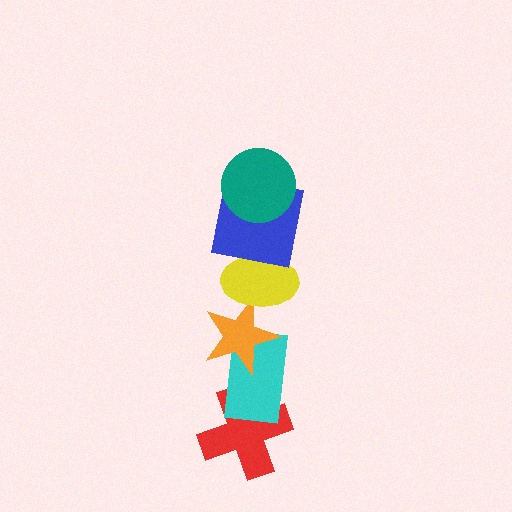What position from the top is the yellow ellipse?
The yellow ellipse is 3rd from the top.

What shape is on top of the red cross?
The cyan rectangle is on top of the red cross.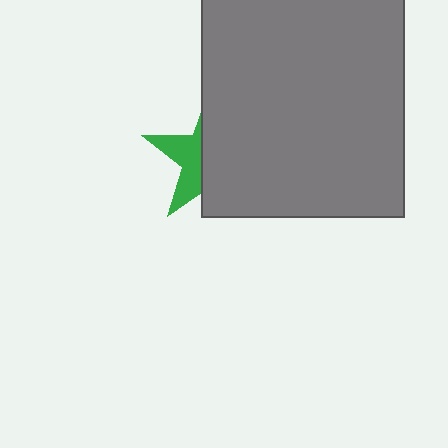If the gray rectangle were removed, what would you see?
You would see the complete green star.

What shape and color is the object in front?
The object in front is a gray rectangle.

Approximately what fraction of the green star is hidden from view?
Roughly 63% of the green star is hidden behind the gray rectangle.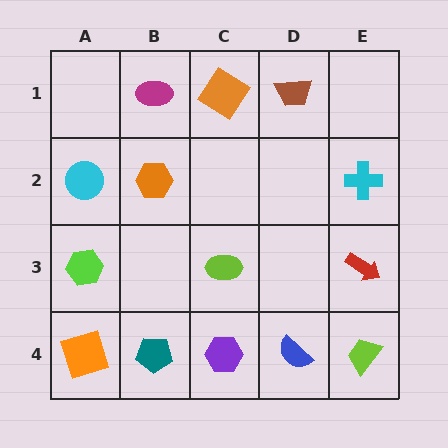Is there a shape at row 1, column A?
No, that cell is empty.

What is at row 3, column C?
A lime ellipse.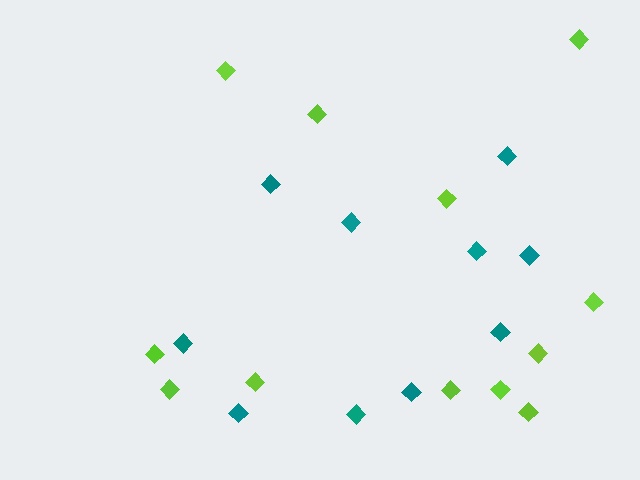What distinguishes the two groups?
There are 2 groups: one group of teal diamonds (10) and one group of lime diamonds (12).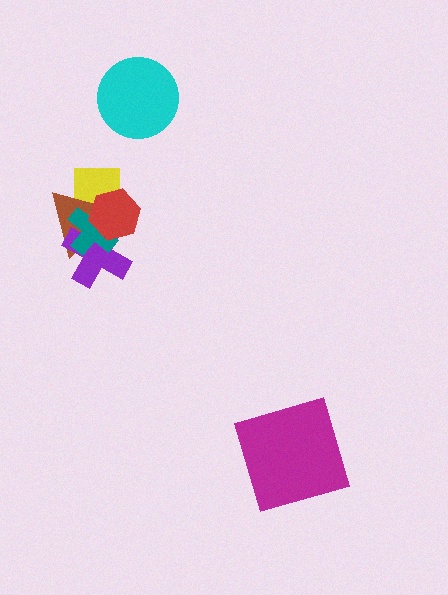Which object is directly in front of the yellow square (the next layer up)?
The brown triangle is directly in front of the yellow square.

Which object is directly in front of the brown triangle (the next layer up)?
The purple cross is directly in front of the brown triangle.